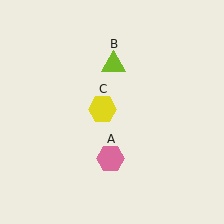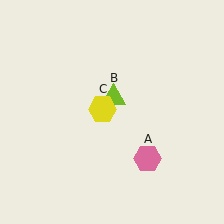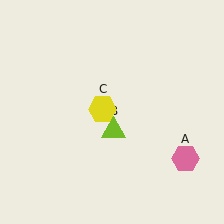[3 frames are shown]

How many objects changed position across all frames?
2 objects changed position: pink hexagon (object A), lime triangle (object B).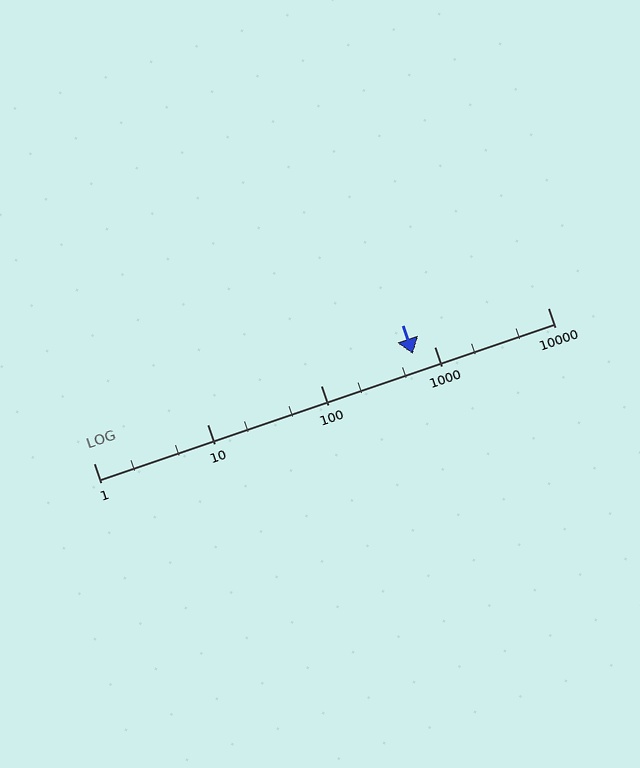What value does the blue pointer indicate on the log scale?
The pointer indicates approximately 650.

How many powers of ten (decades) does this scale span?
The scale spans 4 decades, from 1 to 10000.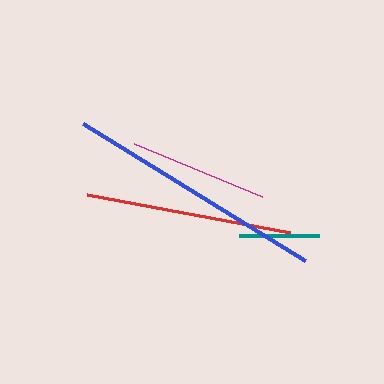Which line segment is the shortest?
The teal line is the shortest at approximately 80 pixels.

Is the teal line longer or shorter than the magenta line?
The magenta line is longer than the teal line.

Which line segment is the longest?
The blue line is the longest at approximately 260 pixels.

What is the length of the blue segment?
The blue segment is approximately 260 pixels long.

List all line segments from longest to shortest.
From longest to shortest: blue, red, magenta, teal.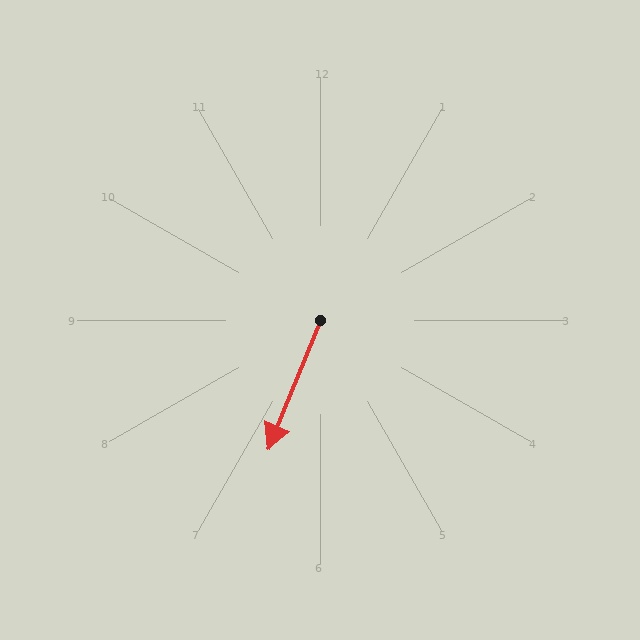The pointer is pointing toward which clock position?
Roughly 7 o'clock.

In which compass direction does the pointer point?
South.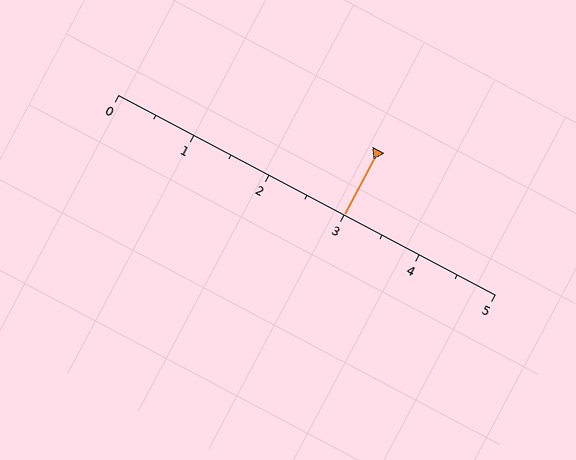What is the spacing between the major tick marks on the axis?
The major ticks are spaced 1 apart.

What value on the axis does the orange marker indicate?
The marker indicates approximately 3.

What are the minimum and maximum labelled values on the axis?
The axis runs from 0 to 5.